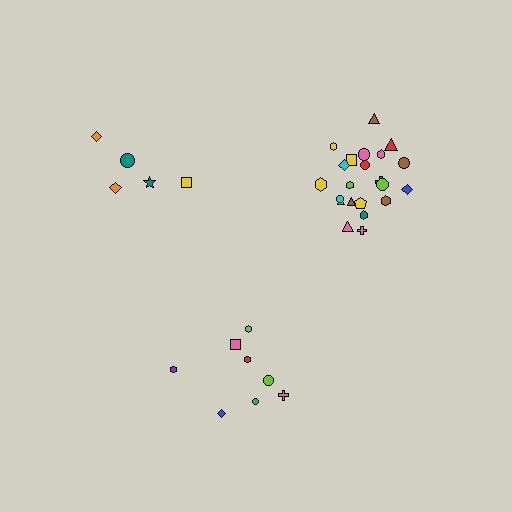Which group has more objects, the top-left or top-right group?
The top-right group.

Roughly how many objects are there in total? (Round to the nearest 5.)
Roughly 35 objects in total.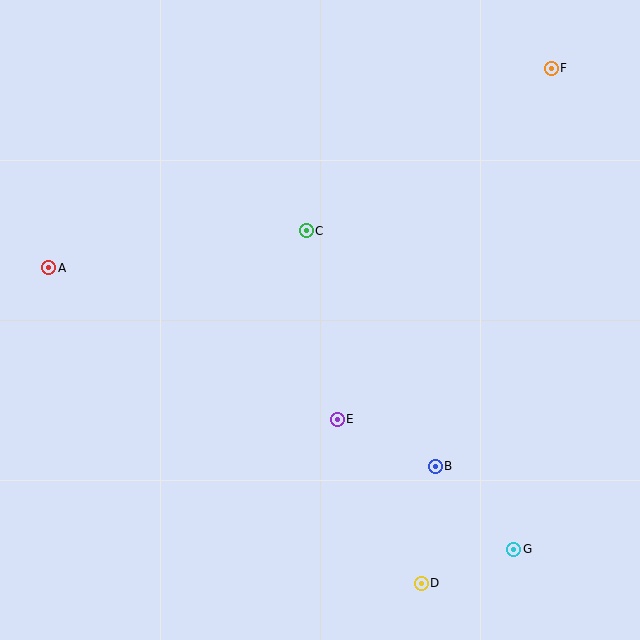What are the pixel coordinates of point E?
Point E is at (337, 419).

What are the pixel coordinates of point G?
Point G is at (514, 549).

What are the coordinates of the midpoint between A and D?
The midpoint between A and D is at (235, 426).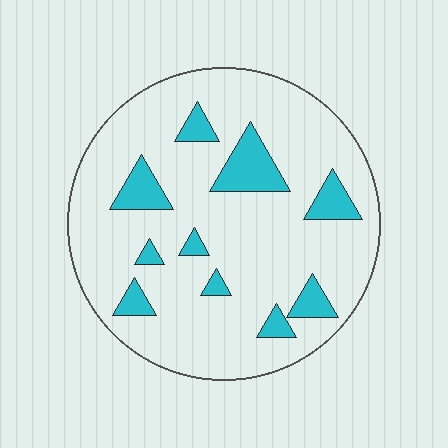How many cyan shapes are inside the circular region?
10.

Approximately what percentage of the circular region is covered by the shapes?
Approximately 15%.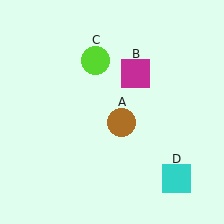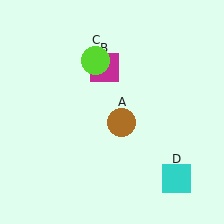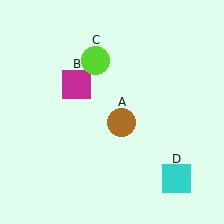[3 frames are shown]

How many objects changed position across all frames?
1 object changed position: magenta square (object B).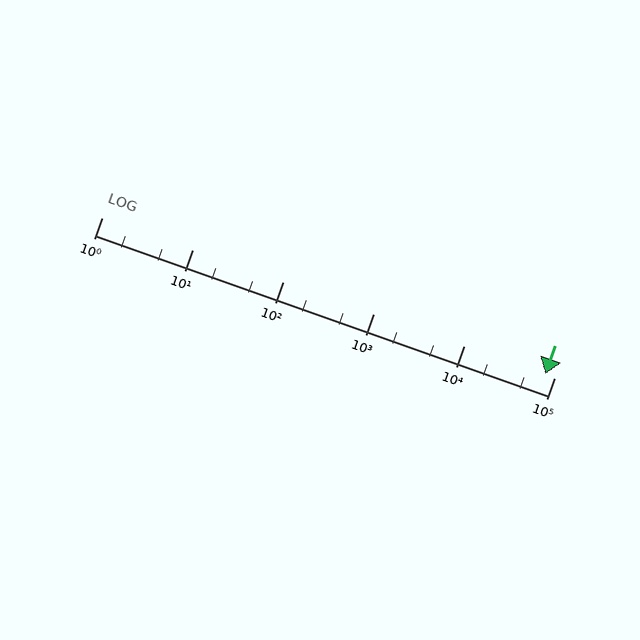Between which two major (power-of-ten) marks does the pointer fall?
The pointer is between 10000 and 100000.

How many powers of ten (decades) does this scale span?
The scale spans 5 decades, from 1 to 100000.